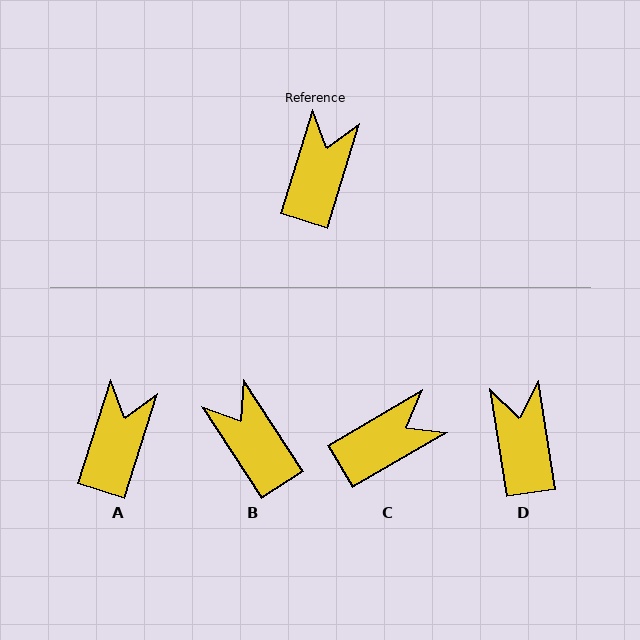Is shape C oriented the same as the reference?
No, it is off by about 42 degrees.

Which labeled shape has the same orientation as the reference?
A.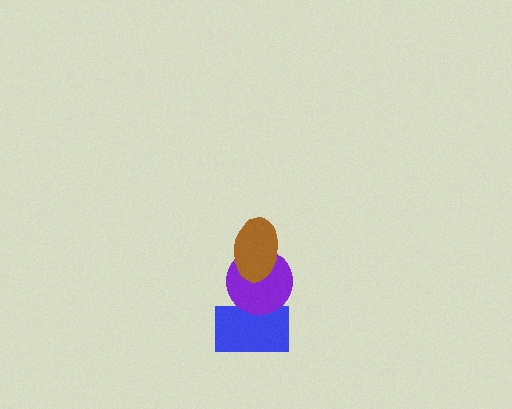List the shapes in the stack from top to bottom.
From top to bottom: the brown ellipse, the purple circle, the blue rectangle.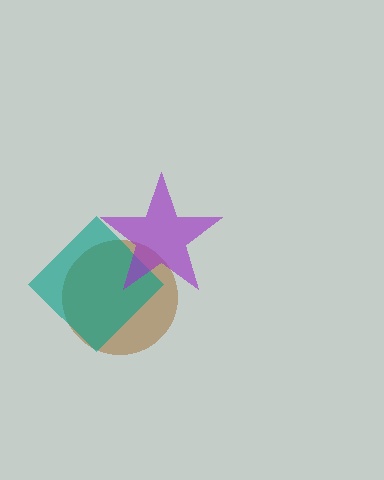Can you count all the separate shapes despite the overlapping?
Yes, there are 3 separate shapes.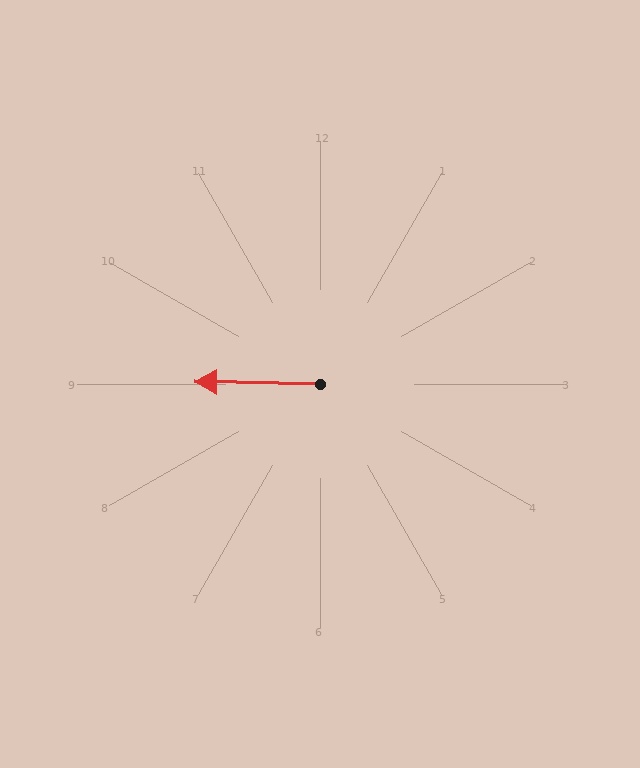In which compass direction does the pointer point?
West.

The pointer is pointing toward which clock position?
Roughly 9 o'clock.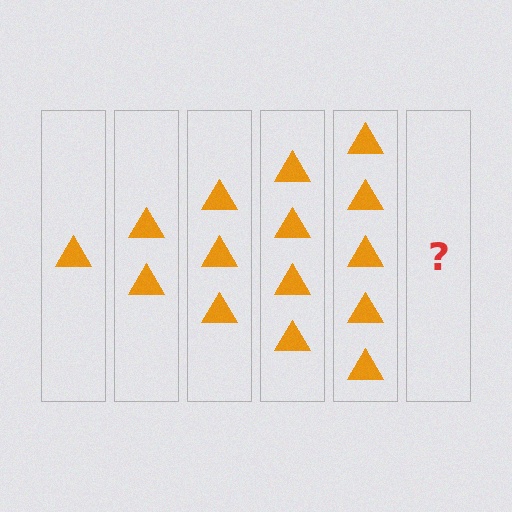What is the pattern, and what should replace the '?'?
The pattern is that each step adds one more triangle. The '?' should be 6 triangles.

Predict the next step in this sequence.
The next step is 6 triangles.